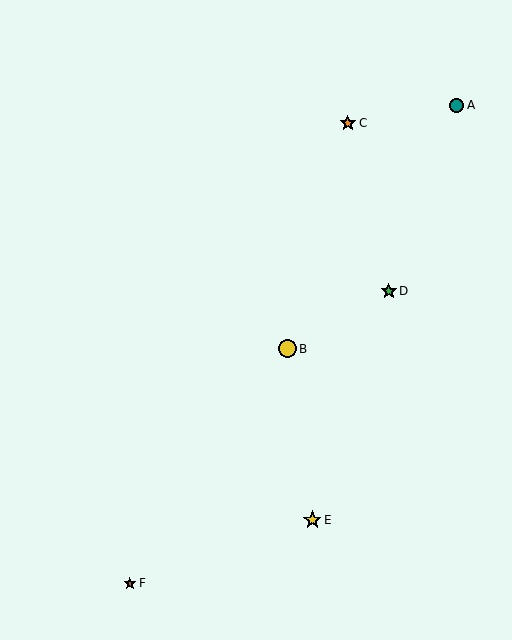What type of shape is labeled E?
Shape E is a yellow star.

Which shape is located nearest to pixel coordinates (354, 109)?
The orange star (labeled C) at (348, 123) is nearest to that location.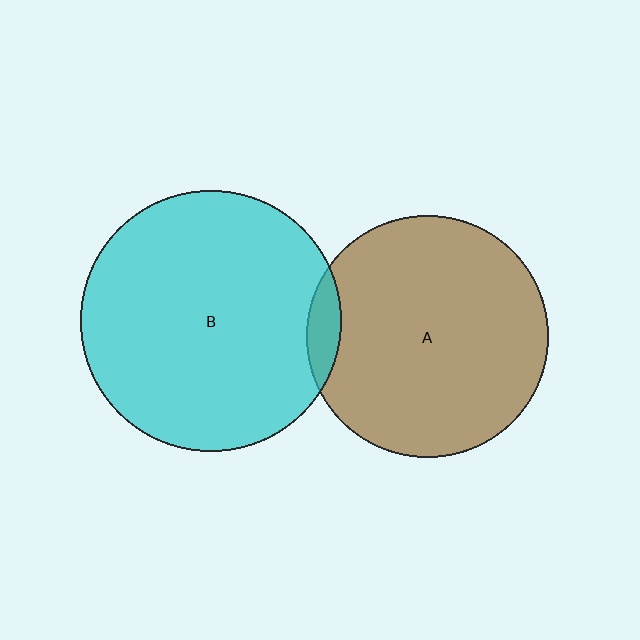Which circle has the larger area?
Circle B (cyan).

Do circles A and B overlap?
Yes.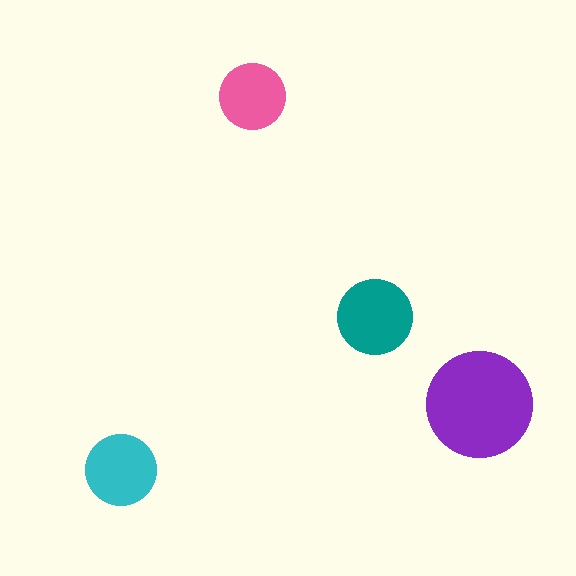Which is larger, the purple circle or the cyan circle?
The purple one.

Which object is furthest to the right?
The purple circle is rightmost.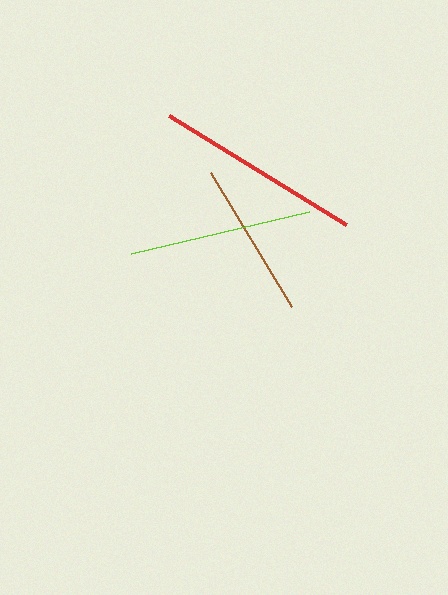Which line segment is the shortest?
The brown line is the shortest at approximately 157 pixels.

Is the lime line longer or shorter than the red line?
The red line is longer than the lime line.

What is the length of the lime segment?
The lime segment is approximately 183 pixels long.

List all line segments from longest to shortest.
From longest to shortest: red, lime, brown.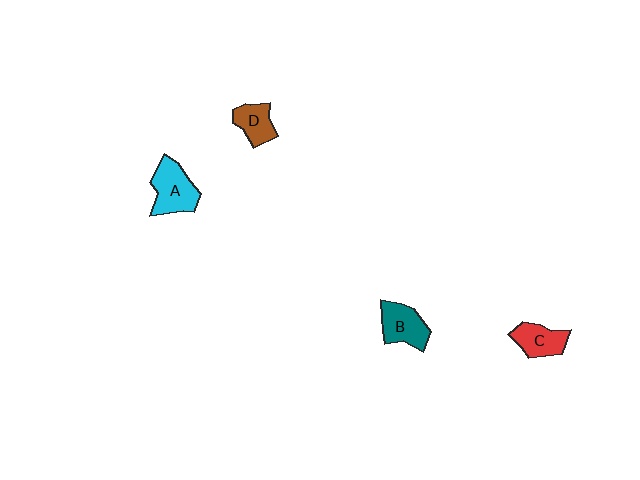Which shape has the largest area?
Shape A (cyan).